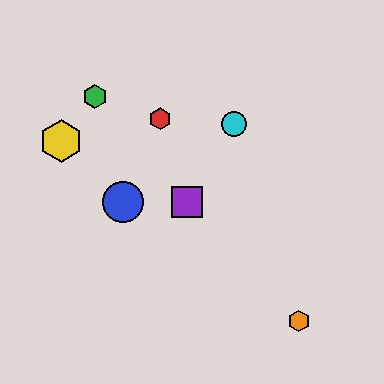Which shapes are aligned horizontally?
The blue circle, the purple square are aligned horizontally.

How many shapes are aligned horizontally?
2 shapes (the blue circle, the purple square) are aligned horizontally.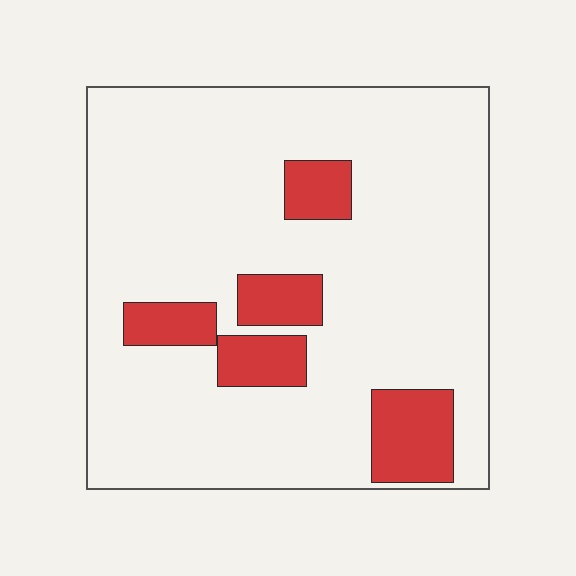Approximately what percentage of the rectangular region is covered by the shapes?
Approximately 15%.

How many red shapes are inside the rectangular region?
5.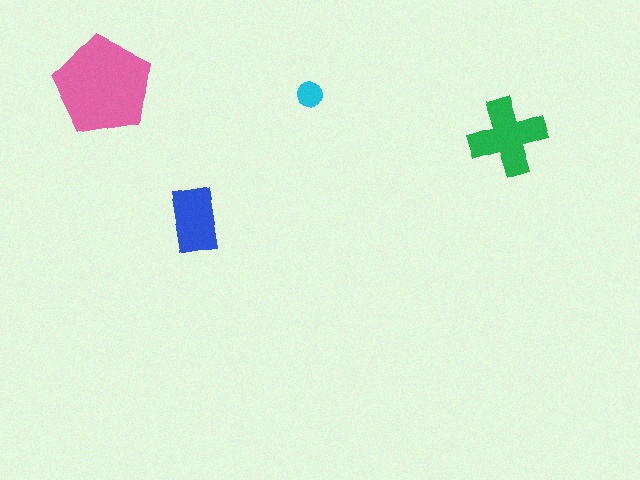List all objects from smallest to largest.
The cyan circle, the blue rectangle, the green cross, the pink pentagon.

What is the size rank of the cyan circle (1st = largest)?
4th.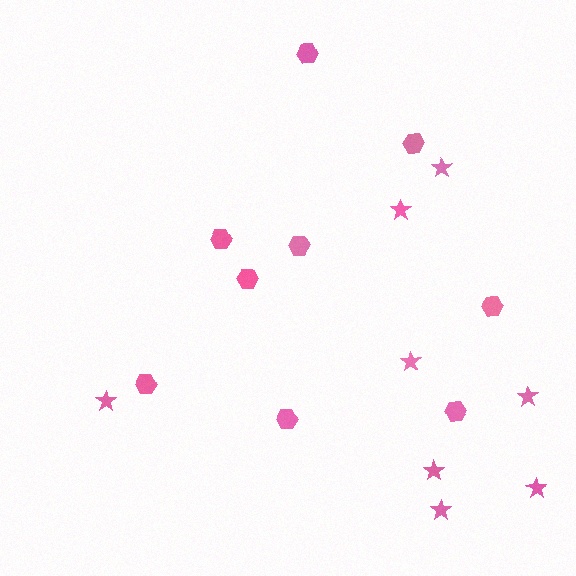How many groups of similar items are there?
There are 2 groups: one group of stars (8) and one group of hexagons (9).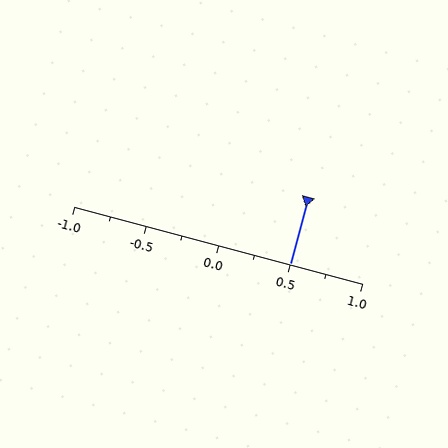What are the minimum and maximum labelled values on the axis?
The axis runs from -1.0 to 1.0.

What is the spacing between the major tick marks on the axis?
The major ticks are spaced 0.5 apart.